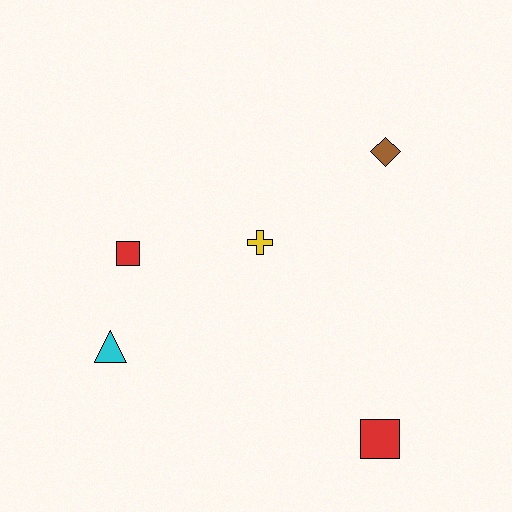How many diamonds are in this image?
There is 1 diamond.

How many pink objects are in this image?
There are no pink objects.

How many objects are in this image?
There are 5 objects.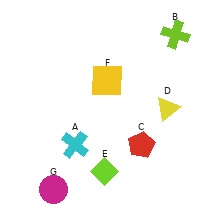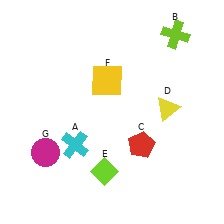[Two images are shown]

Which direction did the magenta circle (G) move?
The magenta circle (G) moved up.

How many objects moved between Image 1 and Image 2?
1 object moved between the two images.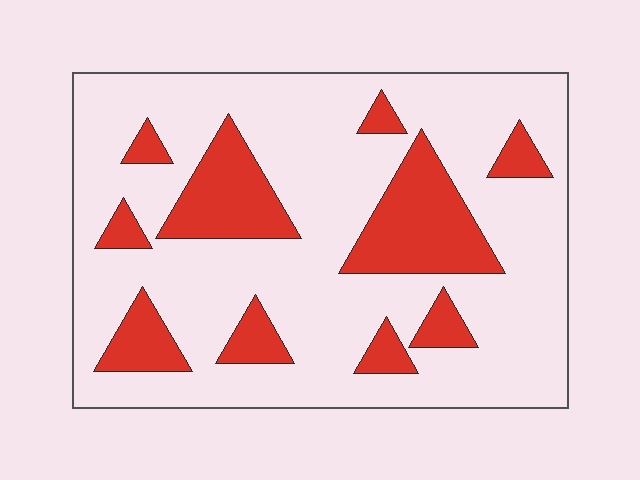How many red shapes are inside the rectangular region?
10.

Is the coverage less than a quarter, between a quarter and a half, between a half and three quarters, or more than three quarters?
Less than a quarter.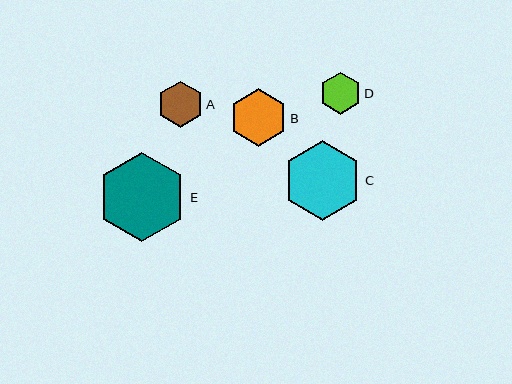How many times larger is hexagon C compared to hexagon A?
Hexagon C is approximately 1.7 times the size of hexagon A.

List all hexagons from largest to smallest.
From largest to smallest: E, C, B, A, D.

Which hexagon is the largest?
Hexagon E is the largest with a size of approximately 90 pixels.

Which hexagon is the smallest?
Hexagon D is the smallest with a size of approximately 42 pixels.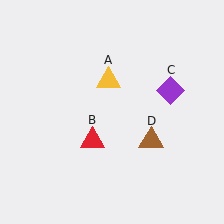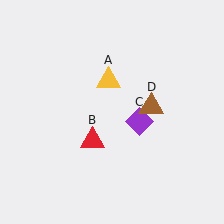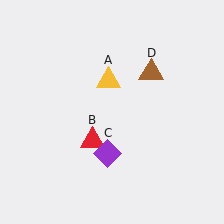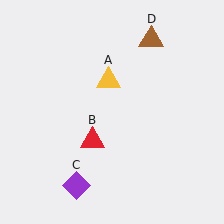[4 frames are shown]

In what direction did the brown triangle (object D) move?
The brown triangle (object D) moved up.